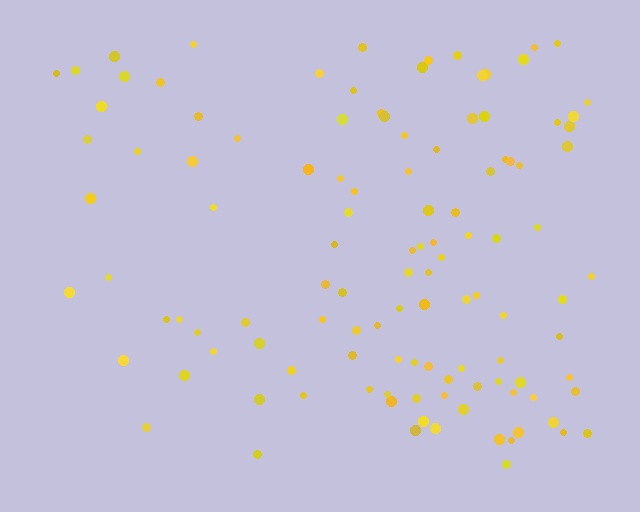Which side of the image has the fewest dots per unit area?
The left.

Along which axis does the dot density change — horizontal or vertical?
Horizontal.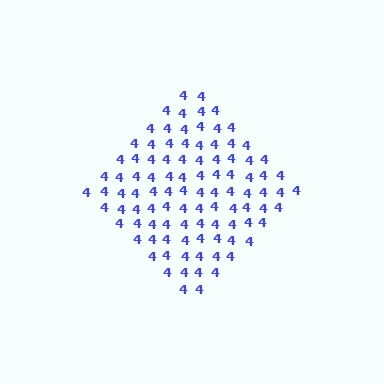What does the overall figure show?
The overall figure shows a diamond.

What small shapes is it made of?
It is made of small digit 4's.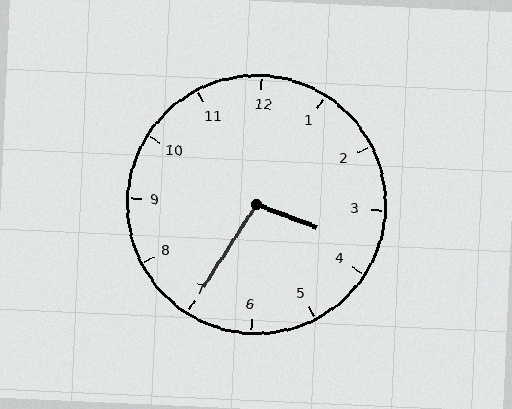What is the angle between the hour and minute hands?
Approximately 102 degrees.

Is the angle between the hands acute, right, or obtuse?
It is obtuse.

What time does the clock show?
3:35.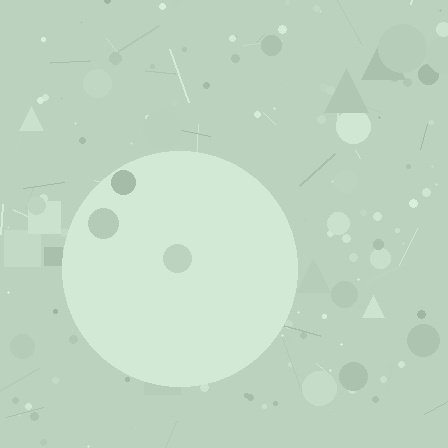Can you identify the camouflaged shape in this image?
The camouflaged shape is a circle.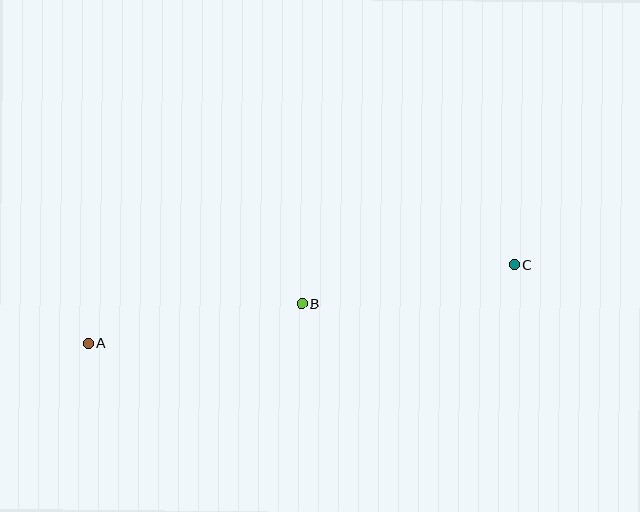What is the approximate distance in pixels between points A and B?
The distance between A and B is approximately 217 pixels.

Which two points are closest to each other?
Points B and C are closest to each other.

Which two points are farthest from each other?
Points A and C are farthest from each other.